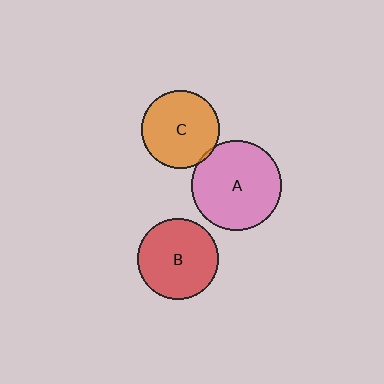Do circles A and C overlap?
Yes.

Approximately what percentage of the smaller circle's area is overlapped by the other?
Approximately 5%.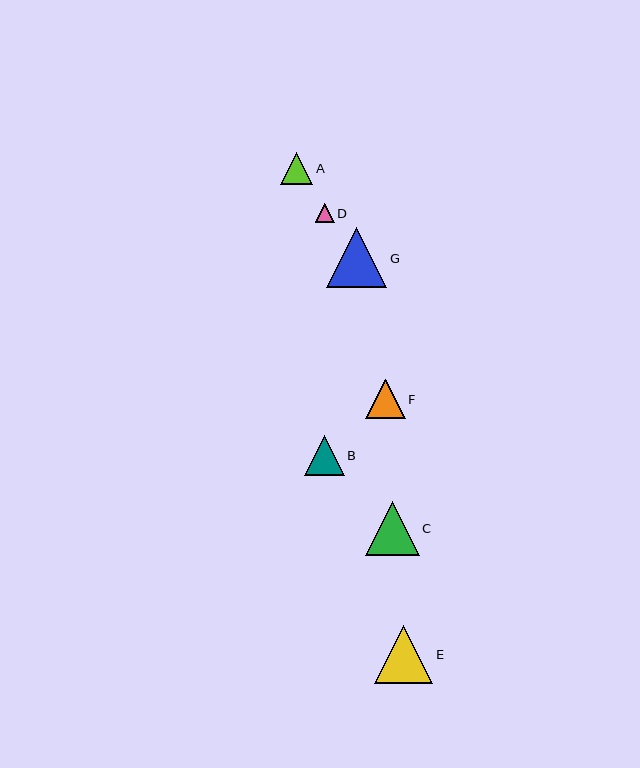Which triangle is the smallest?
Triangle D is the smallest with a size of approximately 19 pixels.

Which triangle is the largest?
Triangle G is the largest with a size of approximately 60 pixels.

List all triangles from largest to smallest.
From largest to smallest: G, E, C, B, F, A, D.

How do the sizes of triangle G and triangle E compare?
Triangle G and triangle E are approximately the same size.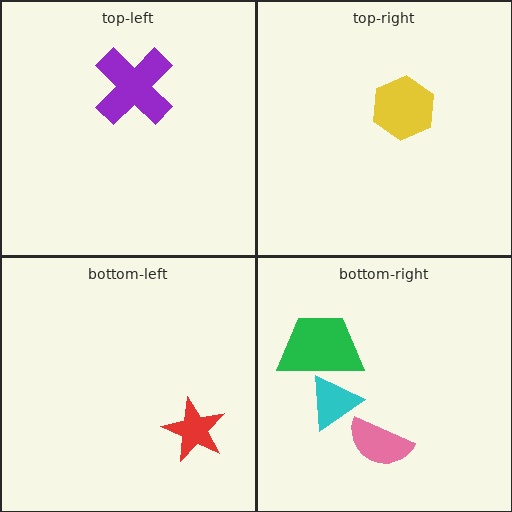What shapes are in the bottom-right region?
The pink semicircle, the green trapezoid, the cyan triangle.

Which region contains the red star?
The bottom-left region.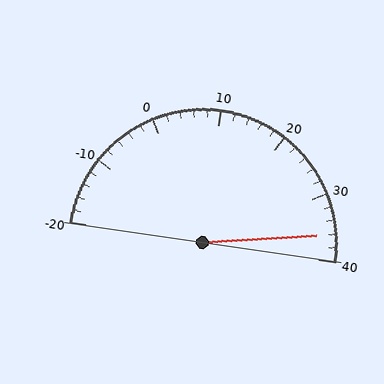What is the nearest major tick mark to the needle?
The nearest major tick mark is 40.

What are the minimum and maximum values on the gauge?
The gauge ranges from -20 to 40.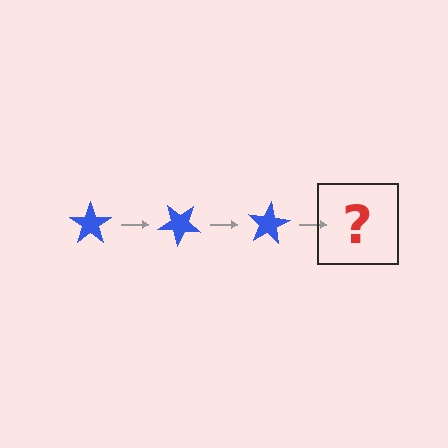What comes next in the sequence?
The next element should be a blue star rotated 120 degrees.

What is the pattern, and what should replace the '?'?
The pattern is that the star rotates 40 degrees each step. The '?' should be a blue star rotated 120 degrees.